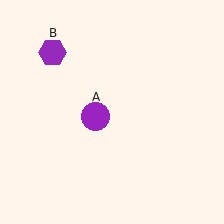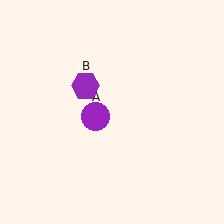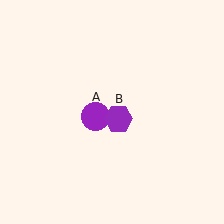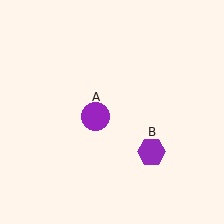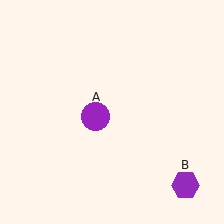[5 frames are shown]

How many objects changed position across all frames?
1 object changed position: purple hexagon (object B).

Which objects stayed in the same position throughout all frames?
Purple circle (object A) remained stationary.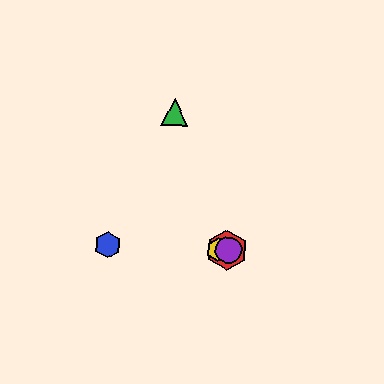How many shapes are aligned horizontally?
4 shapes (the red hexagon, the blue hexagon, the yellow hexagon, the purple circle) are aligned horizontally.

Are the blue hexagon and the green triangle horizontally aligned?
No, the blue hexagon is at y≈245 and the green triangle is at y≈112.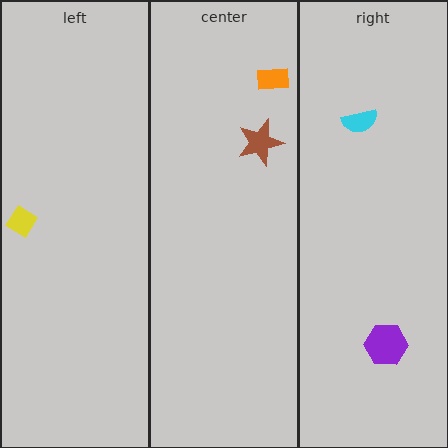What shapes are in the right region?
The purple hexagon, the cyan semicircle.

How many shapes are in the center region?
2.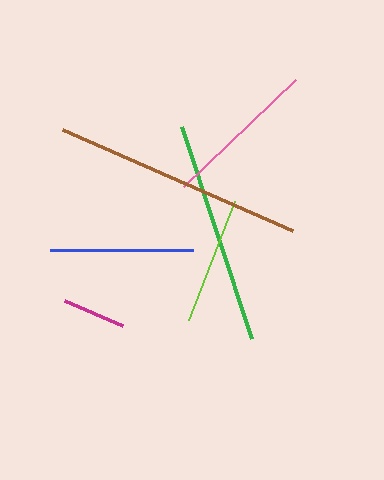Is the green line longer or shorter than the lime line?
The green line is longer than the lime line.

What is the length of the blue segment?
The blue segment is approximately 144 pixels long.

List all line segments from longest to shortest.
From longest to shortest: brown, green, pink, blue, lime, magenta.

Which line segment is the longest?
The brown line is the longest at approximately 251 pixels.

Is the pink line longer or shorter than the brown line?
The brown line is longer than the pink line.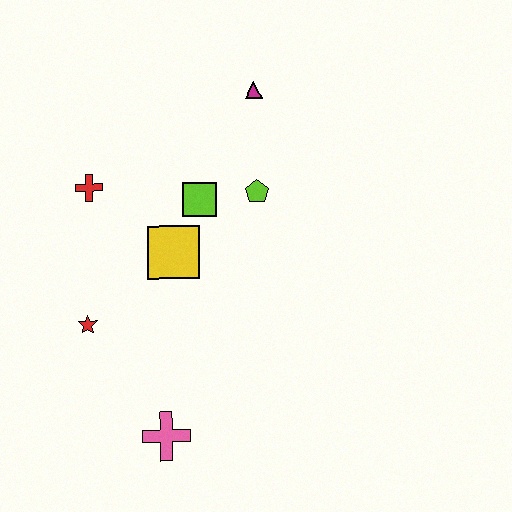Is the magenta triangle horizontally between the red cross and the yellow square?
No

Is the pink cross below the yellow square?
Yes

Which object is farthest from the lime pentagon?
The pink cross is farthest from the lime pentagon.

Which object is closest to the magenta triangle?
The lime pentagon is closest to the magenta triangle.